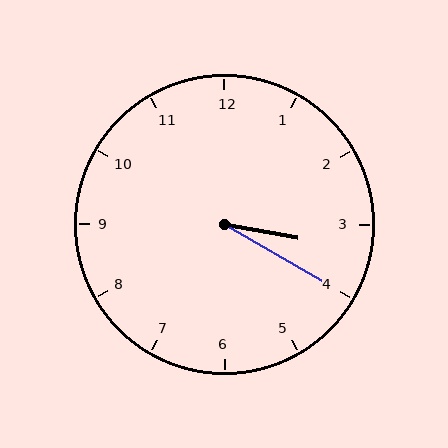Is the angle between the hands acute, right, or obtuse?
It is acute.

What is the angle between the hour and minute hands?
Approximately 20 degrees.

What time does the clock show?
3:20.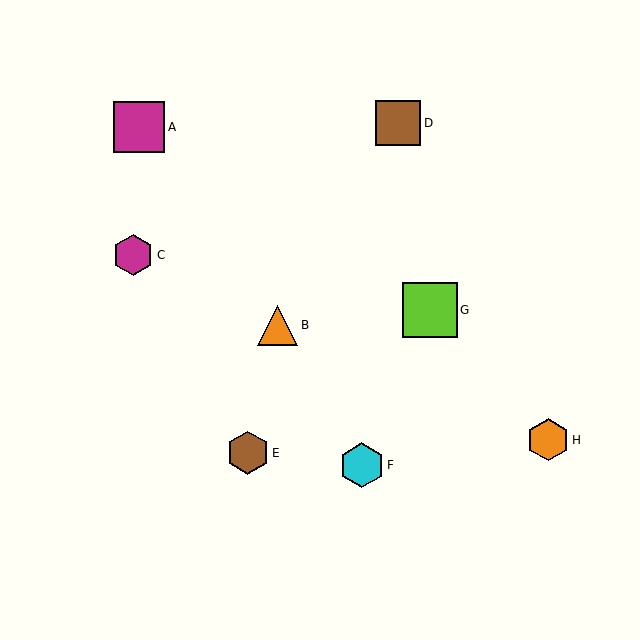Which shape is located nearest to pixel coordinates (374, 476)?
The cyan hexagon (labeled F) at (362, 465) is nearest to that location.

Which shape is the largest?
The lime square (labeled G) is the largest.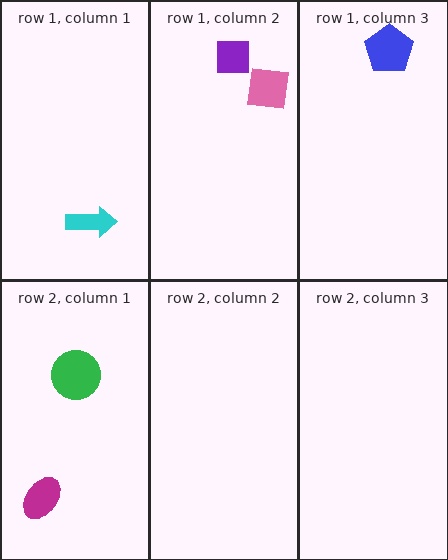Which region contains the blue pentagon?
The row 1, column 3 region.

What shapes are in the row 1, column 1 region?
The cyan arrow.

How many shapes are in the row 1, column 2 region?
2.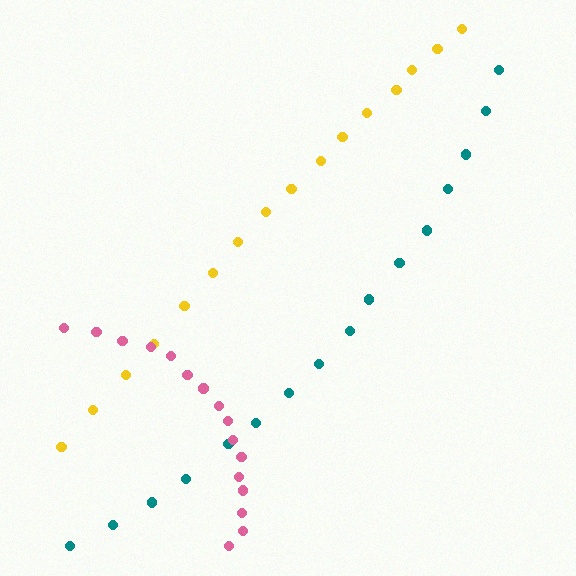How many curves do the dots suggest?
There are 3 distinct paths.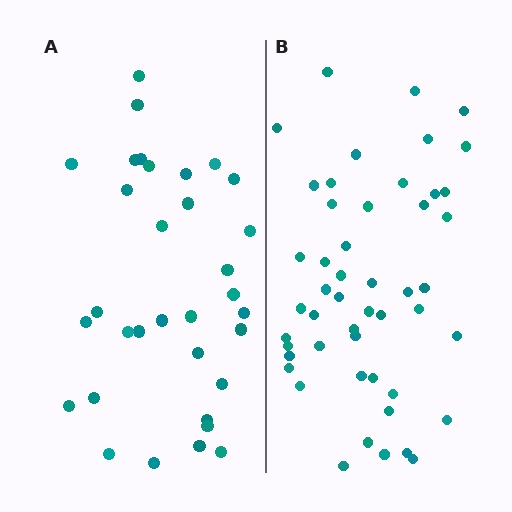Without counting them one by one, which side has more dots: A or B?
Region B (the right region) has more dots.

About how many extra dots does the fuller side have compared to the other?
Region B has approximately 15 more dots than region A.